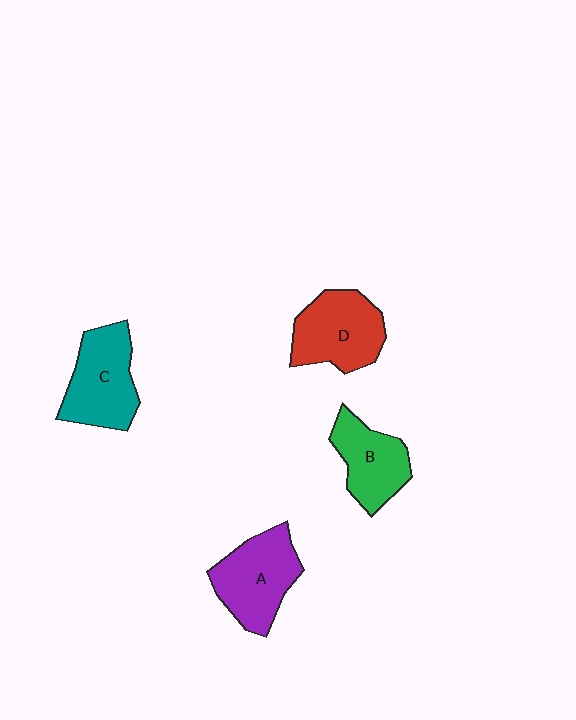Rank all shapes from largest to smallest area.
From largest to smallest: A (purple), C (teal), D (red), B (green).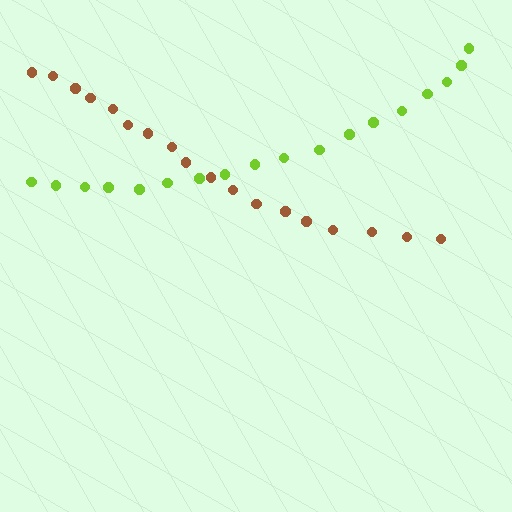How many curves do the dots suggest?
There are 2 distinct paths.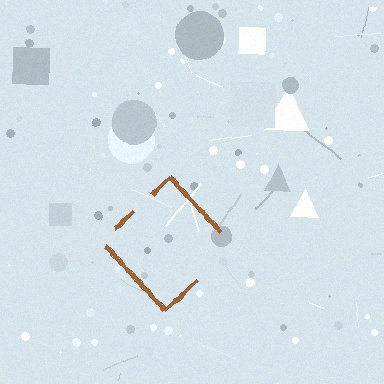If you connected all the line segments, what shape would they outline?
They would outline a diamond.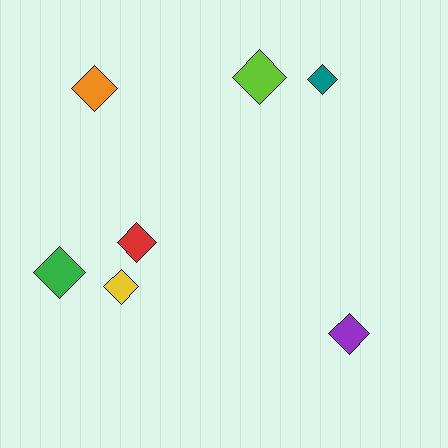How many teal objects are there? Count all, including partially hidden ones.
There is 1 teal object.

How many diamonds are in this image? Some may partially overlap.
There are 7 diamonds.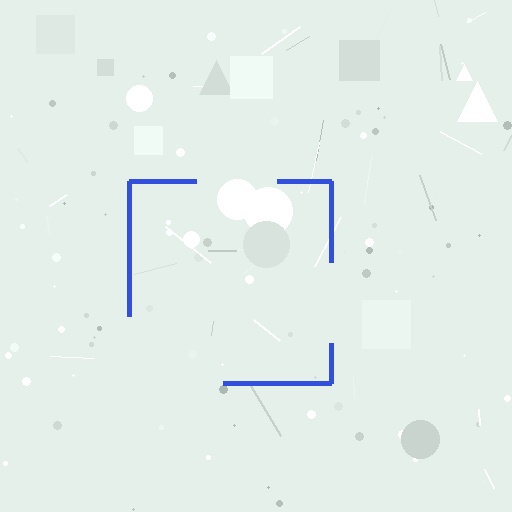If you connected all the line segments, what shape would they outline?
They would outline a square.